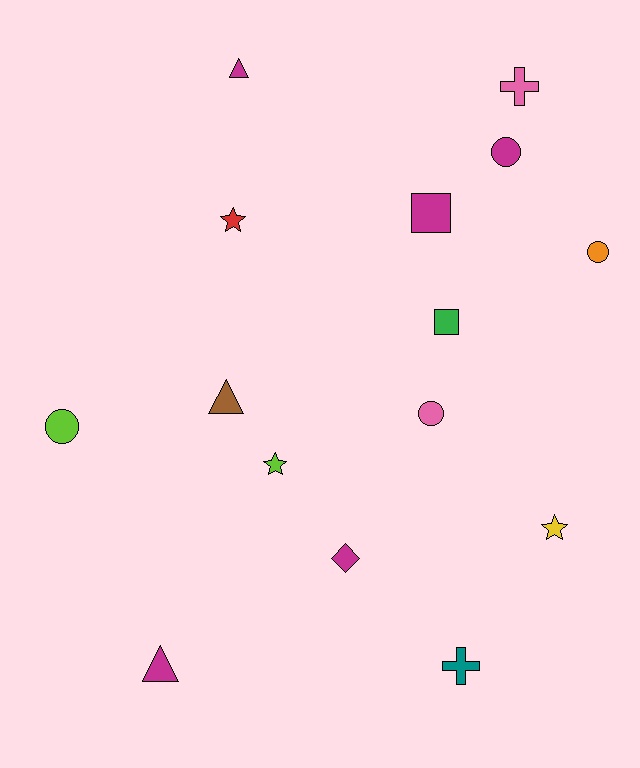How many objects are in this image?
There are 15 objects.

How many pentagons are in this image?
There are no pentagons.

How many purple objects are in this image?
There are no purple objects.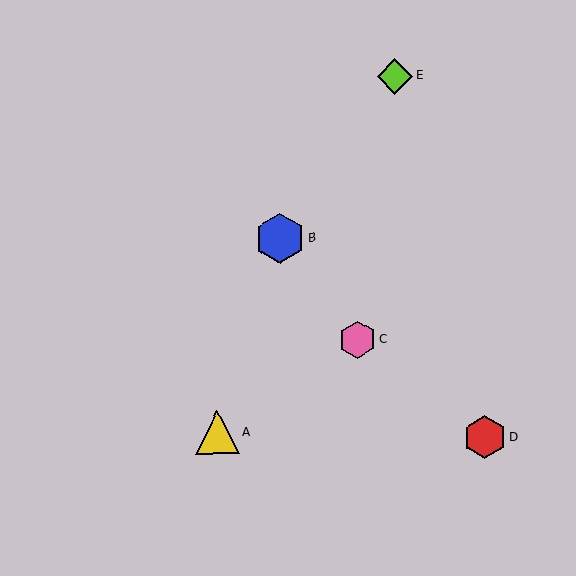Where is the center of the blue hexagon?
The center of the blue hexagon is at (280, 238).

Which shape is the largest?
The blue hexagon (labeled B) is the largest.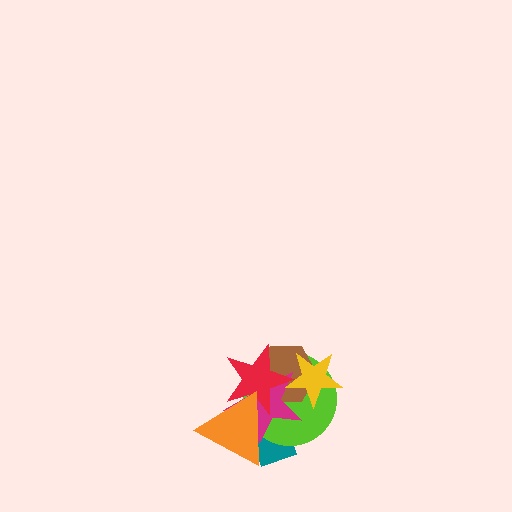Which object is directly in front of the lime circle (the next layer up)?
The brown hexagon is directly in front of the lime circle.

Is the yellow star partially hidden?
Yes, it is partially covered by another shape.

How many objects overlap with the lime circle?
6 objects overlap with the lime circle.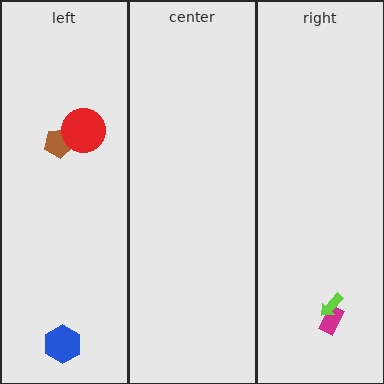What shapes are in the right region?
The magenta rectangle, the lime arrow.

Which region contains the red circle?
The left region.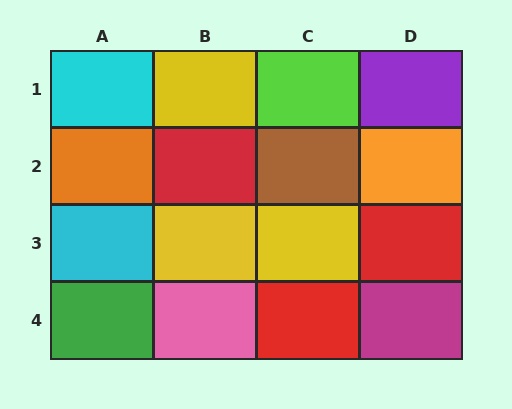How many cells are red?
3 cells are red.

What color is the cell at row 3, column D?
Red.